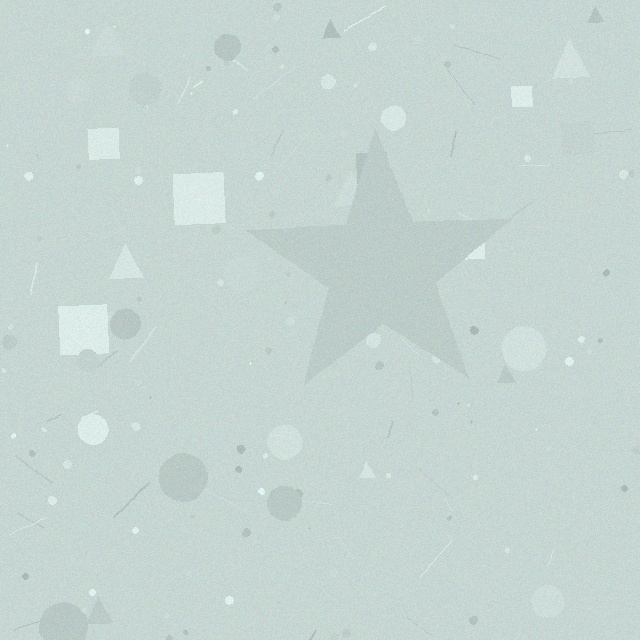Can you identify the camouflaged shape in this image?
The camouflaged shape is a star.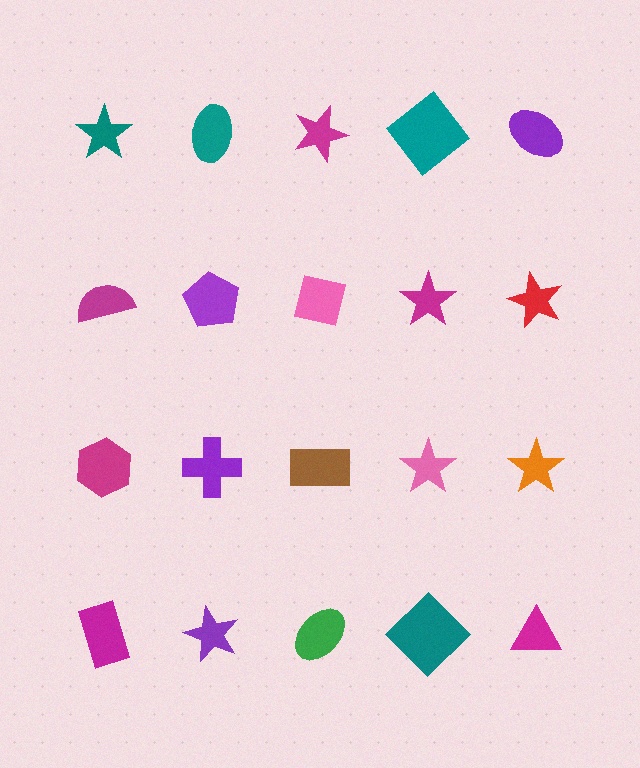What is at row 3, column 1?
A magenta hexagon.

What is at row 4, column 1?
A magenta rectangle.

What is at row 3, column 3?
A brown rectangle.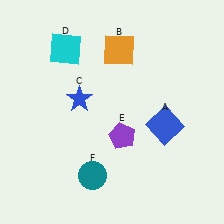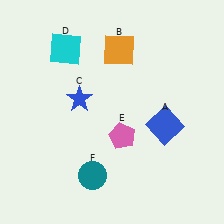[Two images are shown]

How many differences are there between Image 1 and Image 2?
There is 1 difference between the two images.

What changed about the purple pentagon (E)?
In Image 1, E is purple. In Image 2, it changed to pink.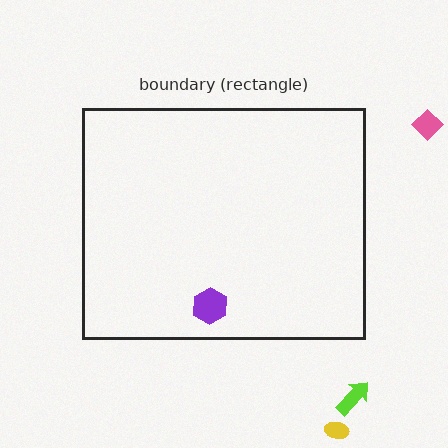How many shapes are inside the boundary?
1 inside, 3 outside.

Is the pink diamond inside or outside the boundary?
Outside.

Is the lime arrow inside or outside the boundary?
Outside.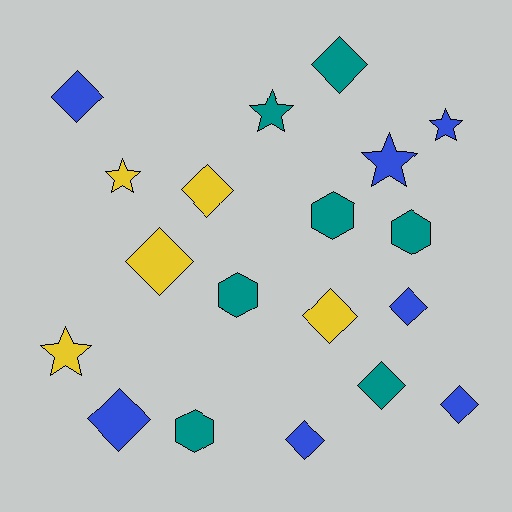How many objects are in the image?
There are 19 objects.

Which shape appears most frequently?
Diamond, with 10 objects.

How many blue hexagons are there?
There are no blue hexagons.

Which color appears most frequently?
Blue, with 7 objects.